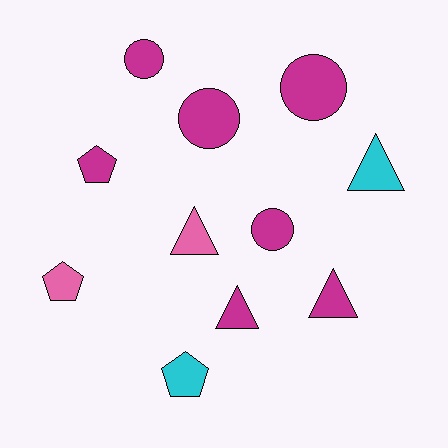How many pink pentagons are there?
There is 1 pink pentagon.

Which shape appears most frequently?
Triangle, with 4 objects.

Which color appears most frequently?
Magenta, with 7 objects.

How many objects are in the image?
There are 11 objects.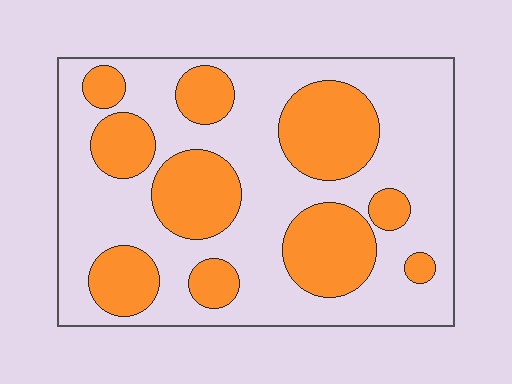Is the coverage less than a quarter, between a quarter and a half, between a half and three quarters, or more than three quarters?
Between a quarter and a half.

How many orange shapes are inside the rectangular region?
10.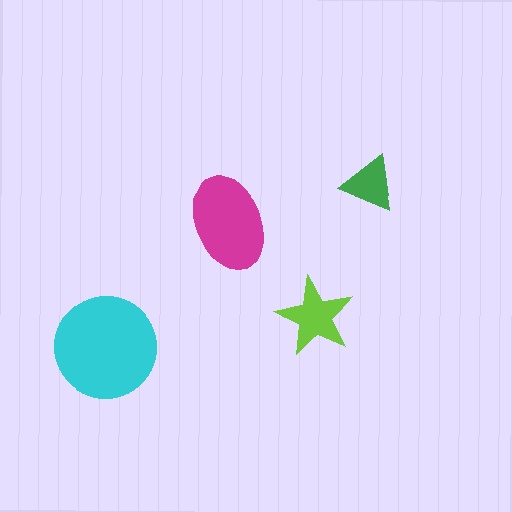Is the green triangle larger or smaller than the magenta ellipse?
Smaller.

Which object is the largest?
The cyan circle.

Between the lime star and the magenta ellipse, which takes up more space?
The magenta ellipse.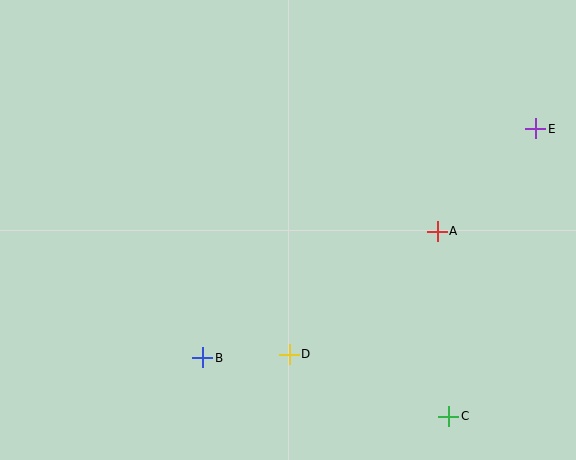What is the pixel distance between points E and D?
The distance between E and D is 334 pixels.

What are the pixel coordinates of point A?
Point A is at (437, 231).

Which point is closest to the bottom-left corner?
Point B is closest to the bottom-left corner.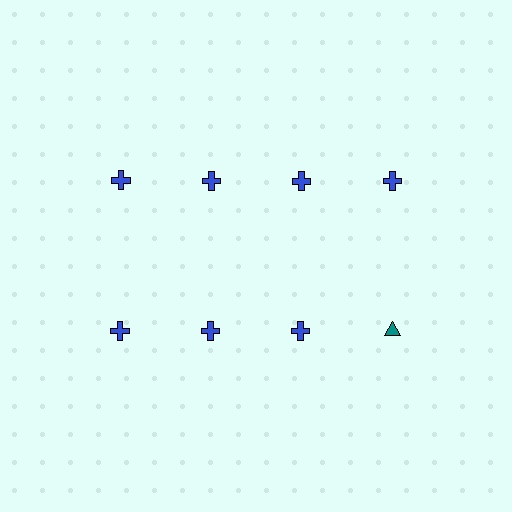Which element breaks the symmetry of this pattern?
The teal triangle in the second row, second from right column breaks the symmetry. All other shapes are blue crosses.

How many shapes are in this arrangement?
There are 8 shapes arranged in a grid pattern.